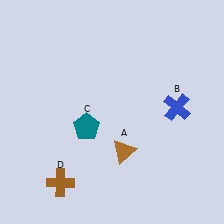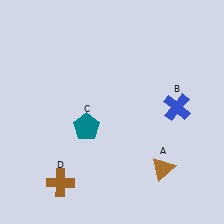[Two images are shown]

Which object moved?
The brown triangle (A) moved right.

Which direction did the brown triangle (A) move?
The brown triangle (A) moved right.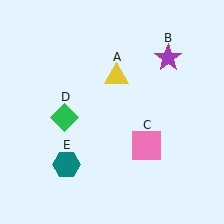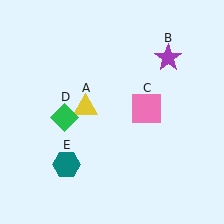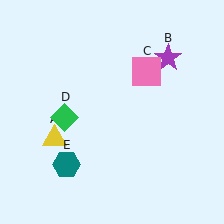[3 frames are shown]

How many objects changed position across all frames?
2 objects changed position: yellow triangle (object A), pink square (object C).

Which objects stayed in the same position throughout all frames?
Purple star (object B) and green diamond (object D) and teal hexagon (object E) remained stationary.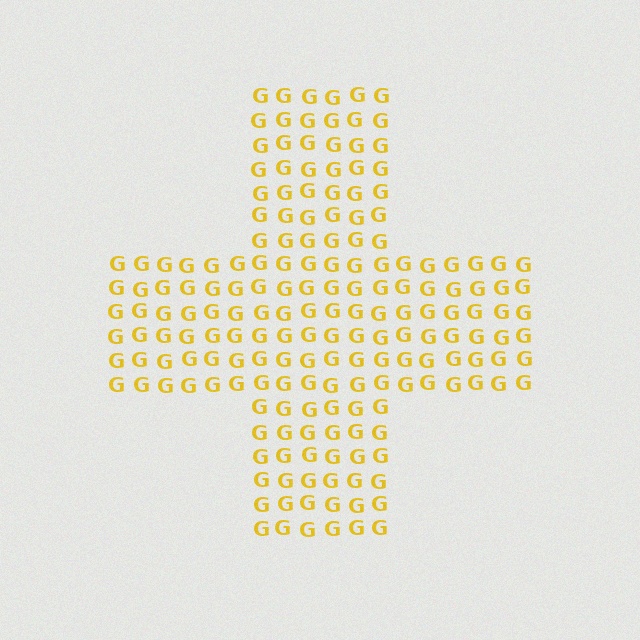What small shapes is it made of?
It is made of small letter G's.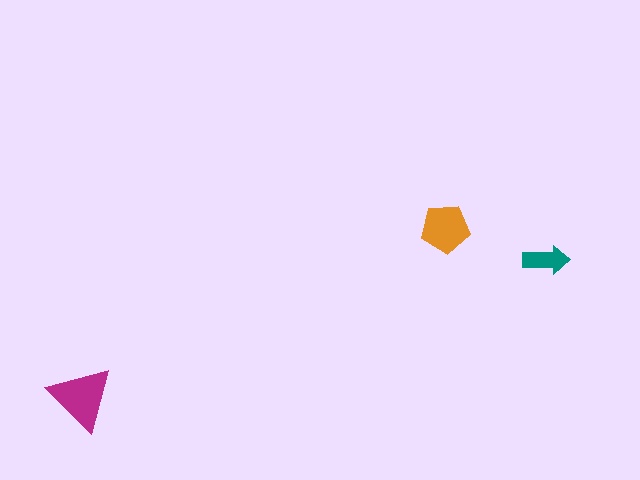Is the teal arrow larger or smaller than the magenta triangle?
Smaller.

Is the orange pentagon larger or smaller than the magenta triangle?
Smaller.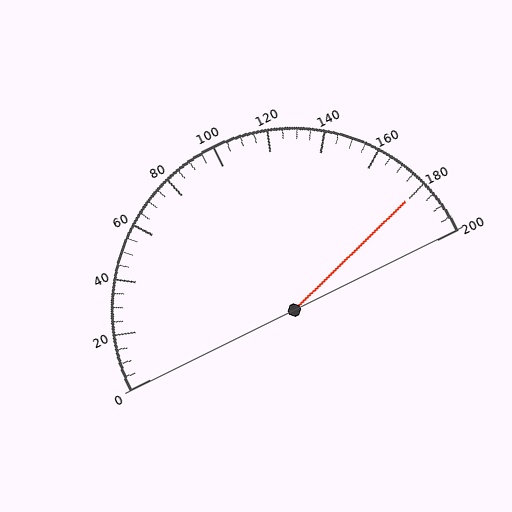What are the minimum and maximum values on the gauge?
The gauge ranges from 0 to 200.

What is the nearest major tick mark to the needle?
The nearest major tick mark is 180.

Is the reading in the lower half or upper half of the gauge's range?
The reading is in the upper half of the range (0 to 200).